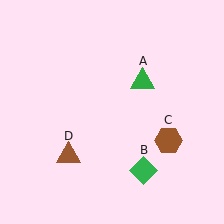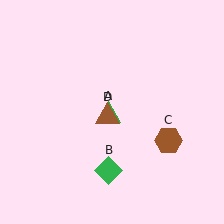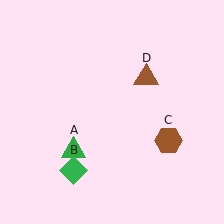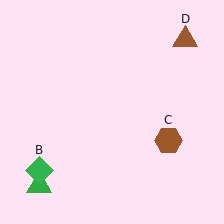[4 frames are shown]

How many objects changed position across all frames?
3 objects changed position: green triangle (object A), green diamond (object B), brown triangle (object D).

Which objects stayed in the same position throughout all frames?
Brown hexagon (object C) remained stationary.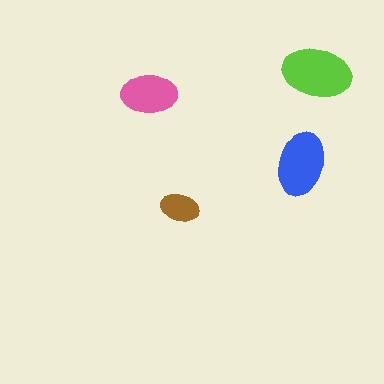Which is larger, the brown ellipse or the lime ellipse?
The lime one.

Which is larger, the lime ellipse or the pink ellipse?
The lime one.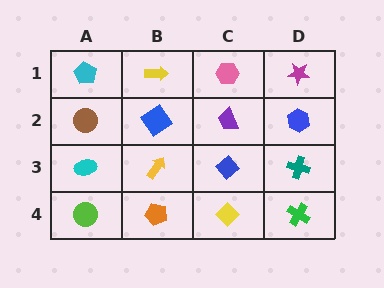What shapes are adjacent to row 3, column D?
A blue hexagon (row 2, column D), a green cross (row 4, column D), a blue diamond (row 3, column C).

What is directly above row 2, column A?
A cyan pentagon.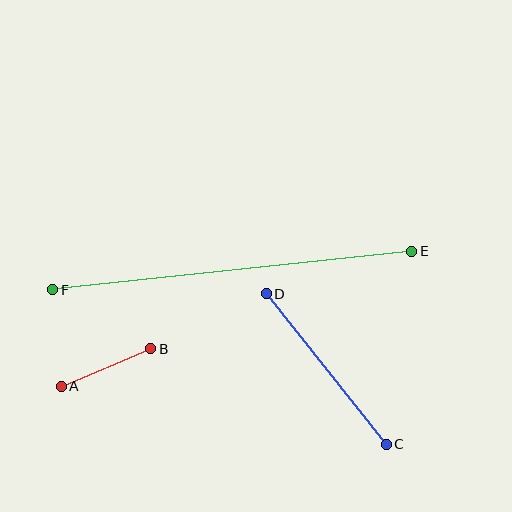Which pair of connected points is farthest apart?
Points E and F are farthest apart.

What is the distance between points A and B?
The distance is approximately 97 pixels.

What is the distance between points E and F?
The distance is approximately 361 pixels.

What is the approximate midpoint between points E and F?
The midpoint is at approximately (232, 271) pixels.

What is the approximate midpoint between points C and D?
The midpoint is at approximately (326, 369) pixels.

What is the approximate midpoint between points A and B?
The midpoint is at approximately (106, 368) pixels.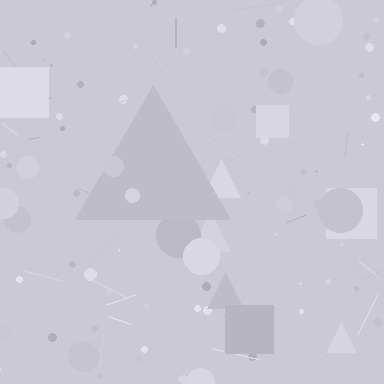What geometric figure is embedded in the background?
A triangle is embedded in the background.